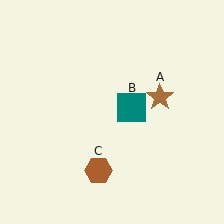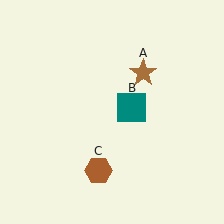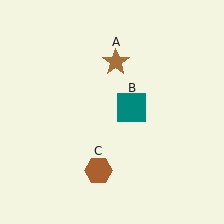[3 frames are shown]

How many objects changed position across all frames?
1 object changed position: brown star (object A).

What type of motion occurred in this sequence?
The brown star (object A) rotated counterclockwise around the center of the scene.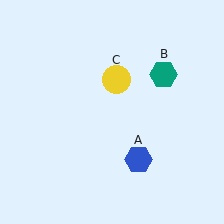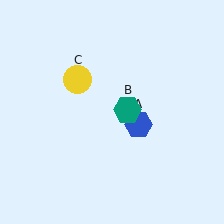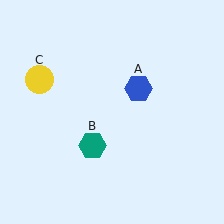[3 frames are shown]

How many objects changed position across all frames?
3 objects changed position: blue hexagon (object A), teal hexagon (object B), yellow circle (object C).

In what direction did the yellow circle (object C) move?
The yellow circle (object C) moved left.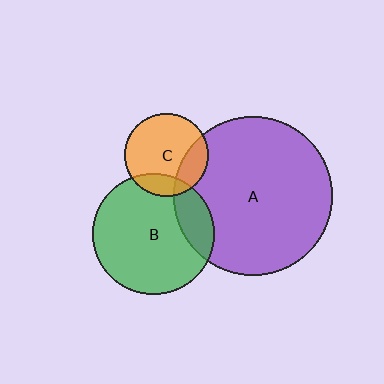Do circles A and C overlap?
Yes.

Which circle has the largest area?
Circle A (purple).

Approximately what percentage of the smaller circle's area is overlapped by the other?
Approximately 20%.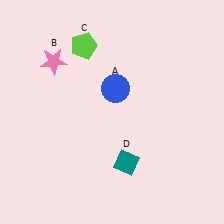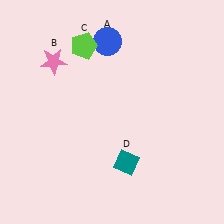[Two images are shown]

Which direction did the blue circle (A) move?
The blue circle (A) moved up.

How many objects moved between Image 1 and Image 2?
1 object moved between the two images.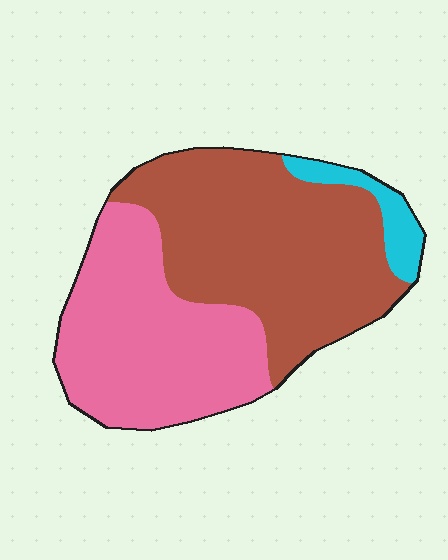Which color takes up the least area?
Cyan, at roughly 5%.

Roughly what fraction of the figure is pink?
Pink takes up between a quarter and a half of the figure.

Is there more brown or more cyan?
Brown.